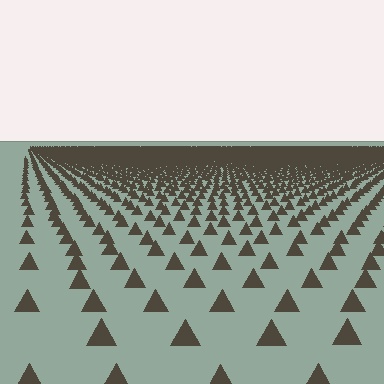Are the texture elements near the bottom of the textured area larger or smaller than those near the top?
Larger. Near the bottom, elements are closer to the viewer and appear at a bigger on-screen size.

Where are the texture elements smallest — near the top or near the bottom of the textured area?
Near the top.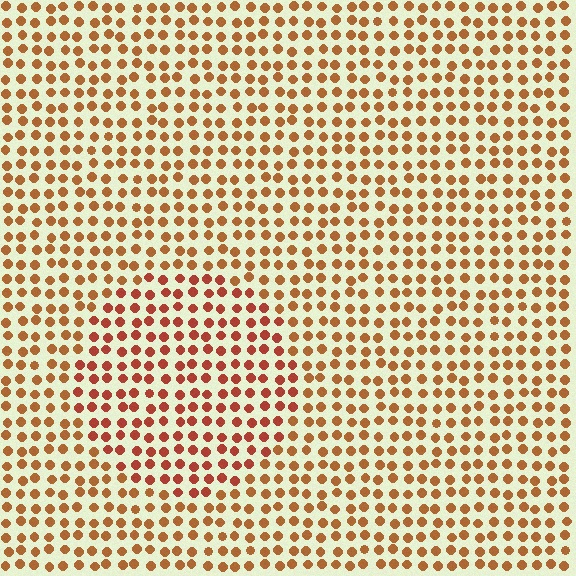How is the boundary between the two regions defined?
The boundary is defined purely by a slight shift in hue (about 21 degrees). Spacing, size, and orientation are identical on both sides.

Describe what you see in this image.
The image is filled with small brown elements in a uniform arrangement. A circle-shaped region is visible where the elements are tinted to a slightly different hue, forming a subtle color boundary.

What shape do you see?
I see a circle.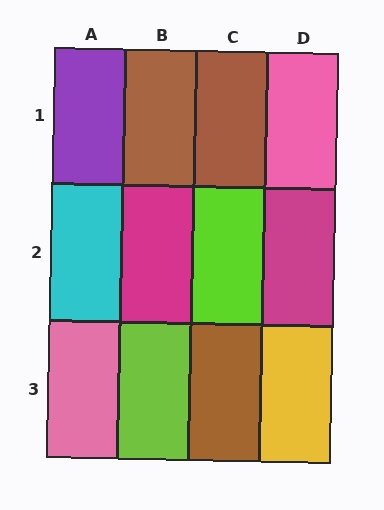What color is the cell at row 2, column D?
Magenta.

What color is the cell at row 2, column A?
Cyan.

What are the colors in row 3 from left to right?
Pink, lime, brown, yellow.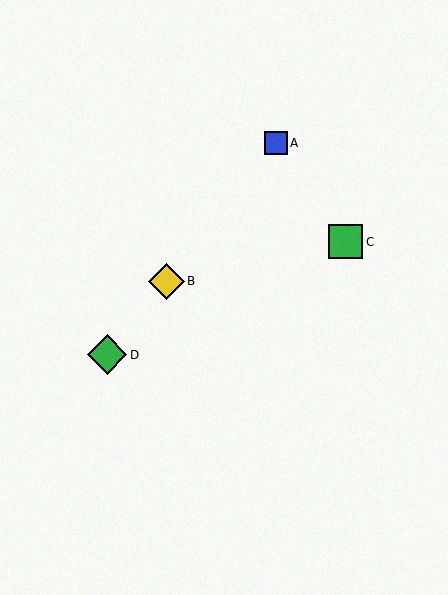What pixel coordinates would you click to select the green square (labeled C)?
Click at (346, 242) to select the green square C.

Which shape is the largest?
The green diamond (labeled D) is the largest.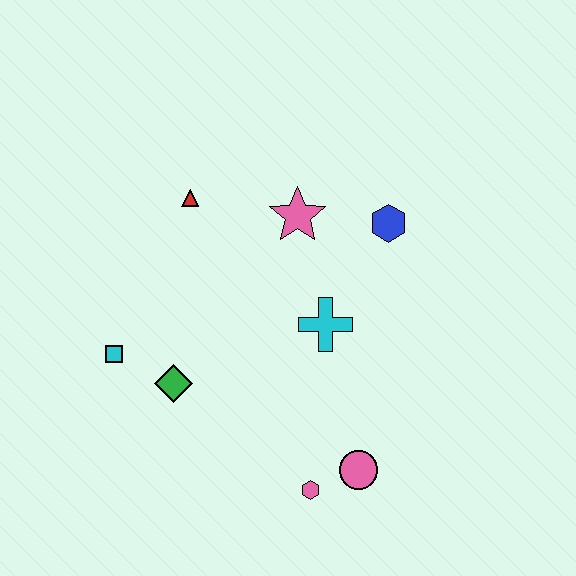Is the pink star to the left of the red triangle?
No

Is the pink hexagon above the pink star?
No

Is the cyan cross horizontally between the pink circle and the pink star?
Yes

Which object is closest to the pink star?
The blue hexagon is closest to the pink star.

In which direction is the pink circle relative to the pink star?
The pink circle is below the pink star.